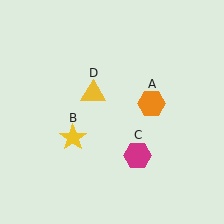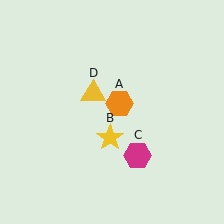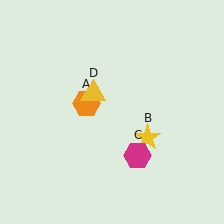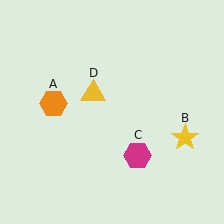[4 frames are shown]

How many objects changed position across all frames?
2 objects changed position: orange hexagon (object A), yellow star (object B).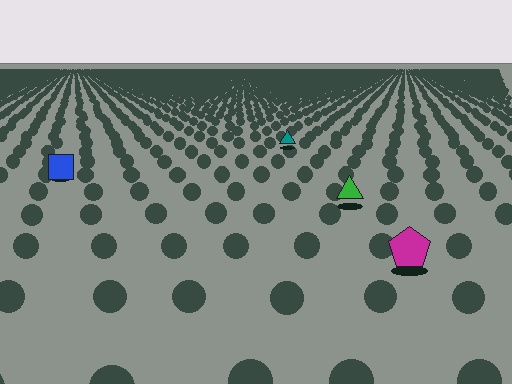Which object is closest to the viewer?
The magenta pentagon is closest. The texture marks near it are larger and more spread out.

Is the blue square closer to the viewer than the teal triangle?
Yes. The blue square is closer — you can tell from the texture gradient: the ground texture is coarser near it.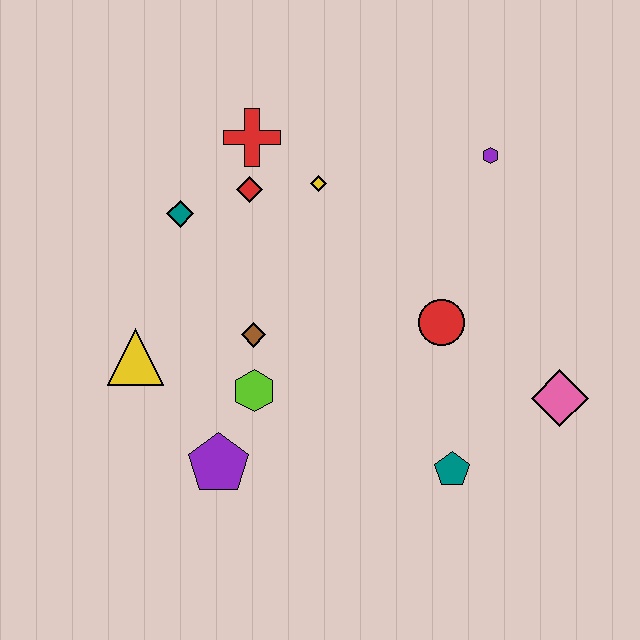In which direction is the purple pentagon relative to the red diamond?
The purple pentagon is below the red diamond.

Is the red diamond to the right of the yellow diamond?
No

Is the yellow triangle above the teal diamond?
No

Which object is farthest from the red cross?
The pink diamond is farthest from the red cross.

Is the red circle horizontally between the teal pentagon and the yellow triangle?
Yes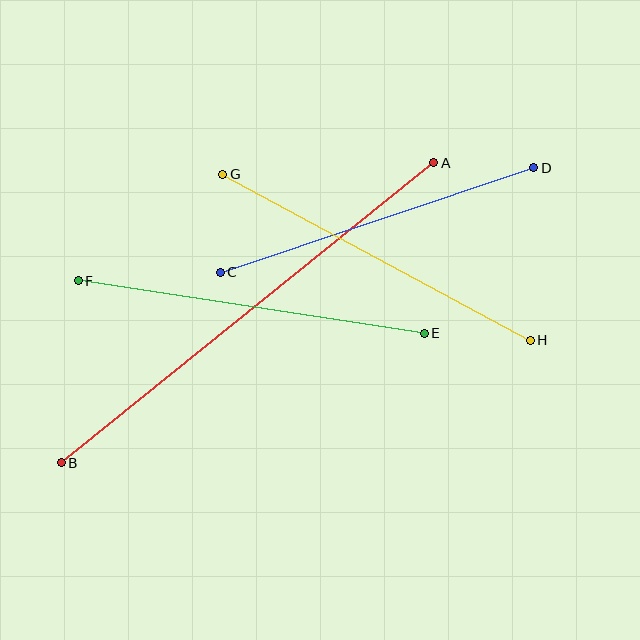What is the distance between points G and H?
The distance is approximately 350 pixels.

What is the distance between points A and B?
The distance is approximately 478 pixels.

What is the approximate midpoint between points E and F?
The midpoint is at approximately (251, 307) pixels.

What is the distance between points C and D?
The distance is approximately 330 pixels.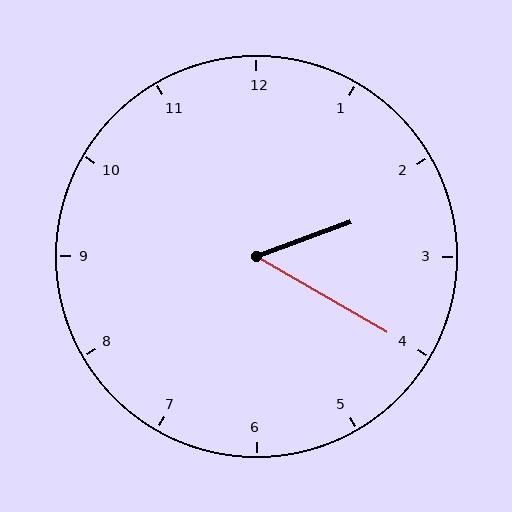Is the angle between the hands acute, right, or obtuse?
It is acute.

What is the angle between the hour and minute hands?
Approximately 50 degrees.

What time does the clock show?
2:20.